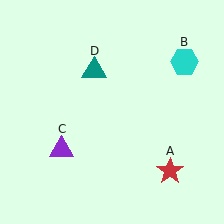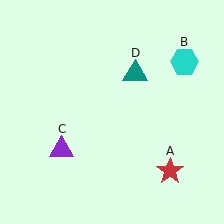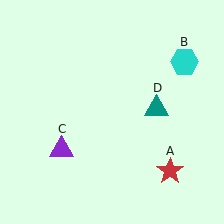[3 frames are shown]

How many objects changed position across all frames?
1 object changed position: teal triangle (object D).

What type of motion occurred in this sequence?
The teal triangle (object D) rotated clockwise around the center of the scene.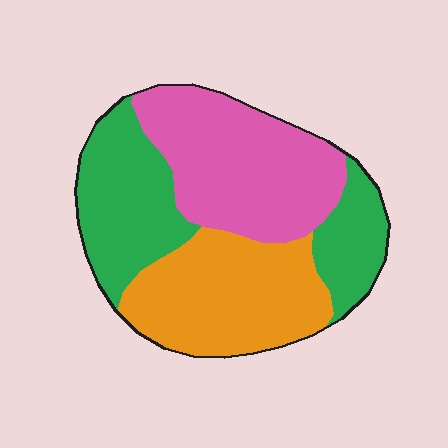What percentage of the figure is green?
Green takes up about one third (1/3) of the figure.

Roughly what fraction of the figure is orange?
Orange covers around 30% of the figure.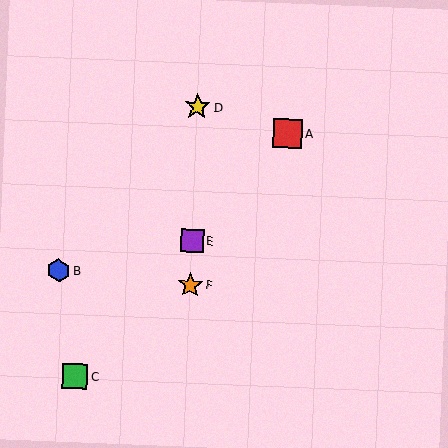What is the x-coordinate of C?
Object C is at x≈75.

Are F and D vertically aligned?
Yes, both are at x≈190.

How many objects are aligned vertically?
3 objects (D, E, F) are aligned vertically.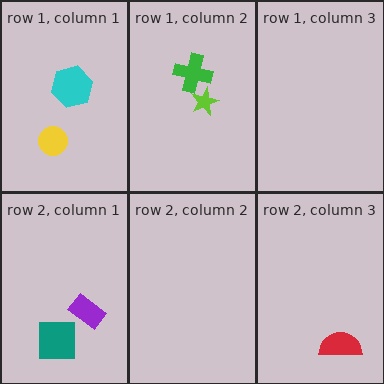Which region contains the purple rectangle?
The row 2, column 1 region.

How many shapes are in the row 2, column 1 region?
2.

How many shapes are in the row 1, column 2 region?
2.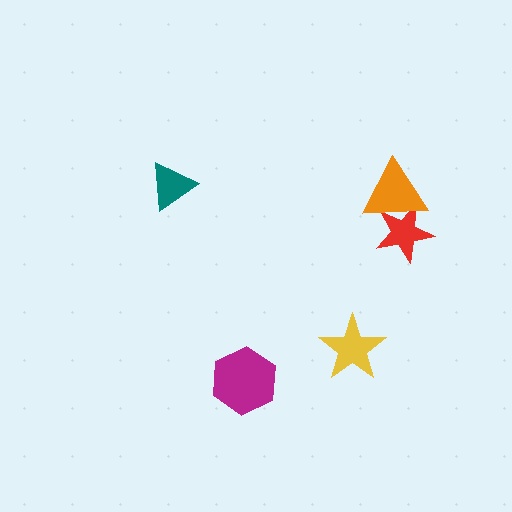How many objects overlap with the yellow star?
0 objects overlap with the yellow star.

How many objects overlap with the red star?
1 object overlaps with the red star.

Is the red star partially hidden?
Yes, it is partially covered by another shape.